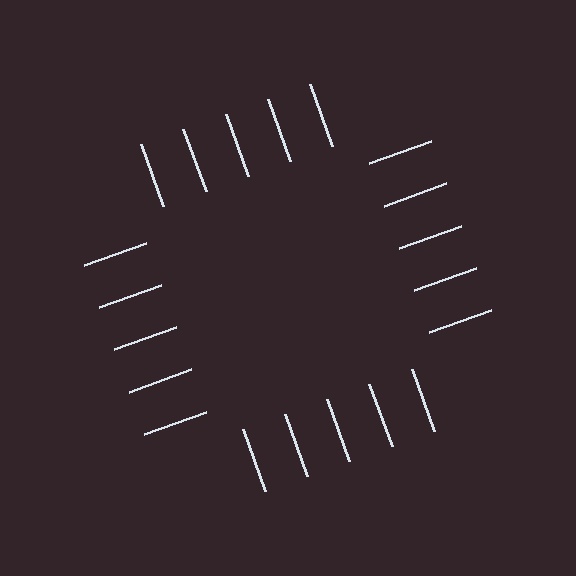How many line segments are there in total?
20 — 5 along each of the 4 edges.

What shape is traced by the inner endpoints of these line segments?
An illusory square — the line segments terminate on its edges but no continuous stroke is drawn.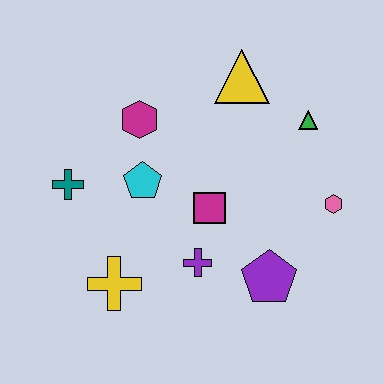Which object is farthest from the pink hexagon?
The teal cross is farthest from the pink hexagon.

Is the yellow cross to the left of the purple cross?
Yes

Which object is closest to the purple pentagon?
The purple cross is closest to the purple pentagon.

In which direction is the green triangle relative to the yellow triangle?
The green triangle is to the right of the yellow triangle.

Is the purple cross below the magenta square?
Yes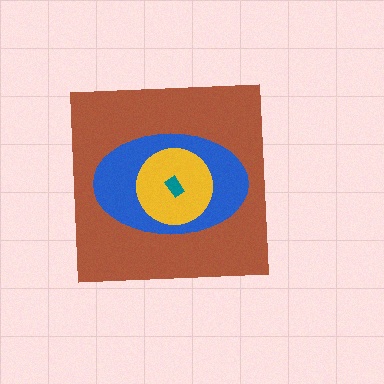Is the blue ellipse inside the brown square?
Yes.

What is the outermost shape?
The brown square.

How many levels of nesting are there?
4.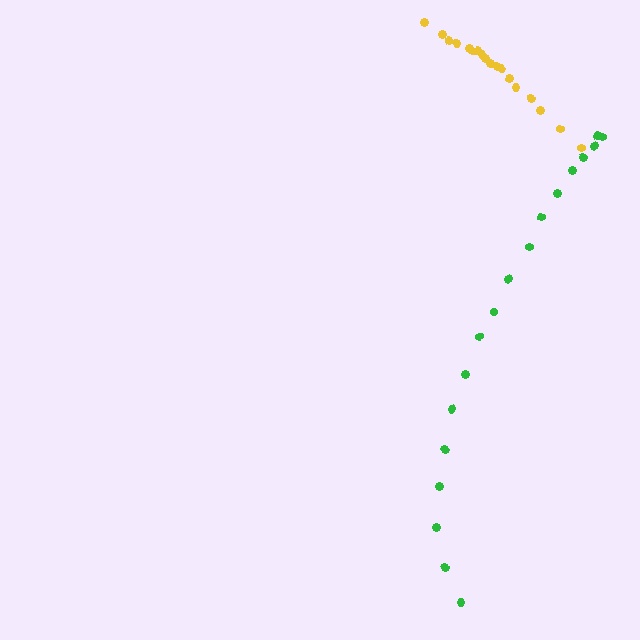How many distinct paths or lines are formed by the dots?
There are 2 distinct paths.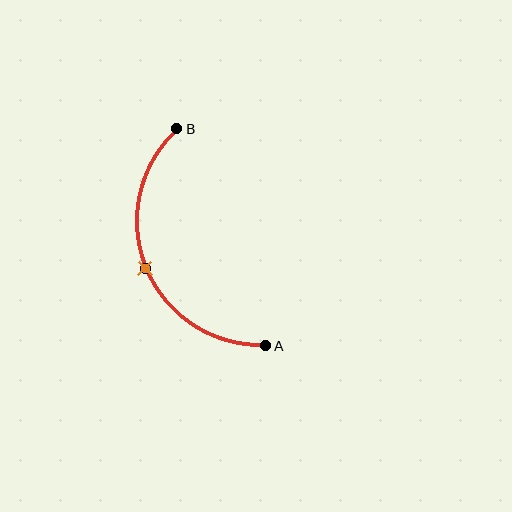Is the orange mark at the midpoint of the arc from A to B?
Yes. The orange mark lies on the arc at equal arc-length from both A and B — it is the arc midpoint.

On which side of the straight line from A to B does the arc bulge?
The arc bulges to the left of the straight line connecting A and B.